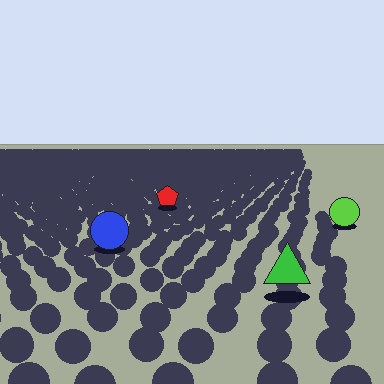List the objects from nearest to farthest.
From nearest to farthest: the green triangle, the blue circle, the lime circle, the red pentagon.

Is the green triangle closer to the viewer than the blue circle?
Yes. The green triangle is closer — you can tell from the texture gradient: the ground texture is coarser near it.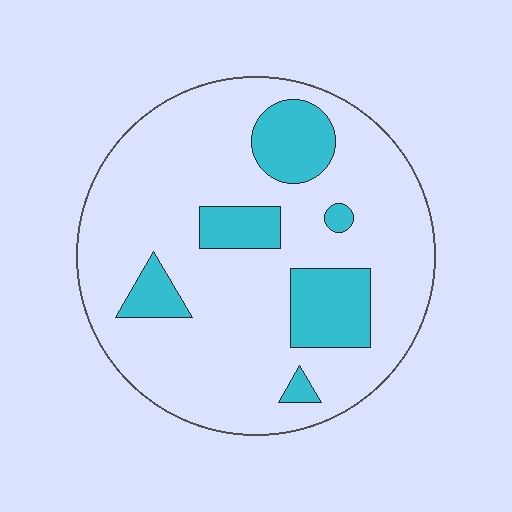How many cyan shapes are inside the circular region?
6.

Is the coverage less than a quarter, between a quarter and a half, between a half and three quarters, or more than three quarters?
Less than a quarter.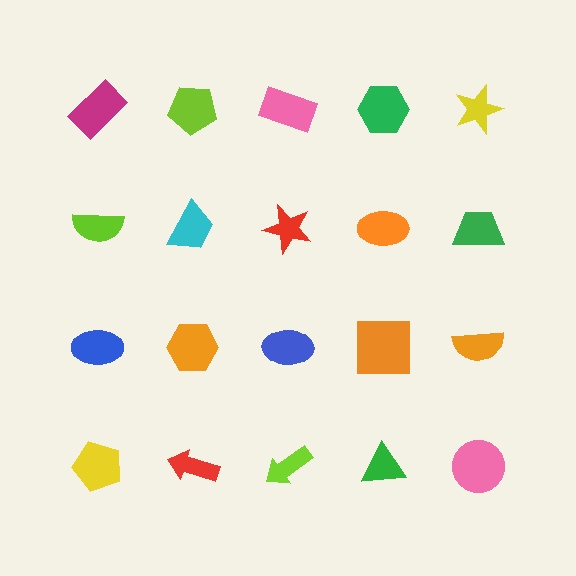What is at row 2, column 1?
A lime semicircle.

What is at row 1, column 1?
A magenta rectangle.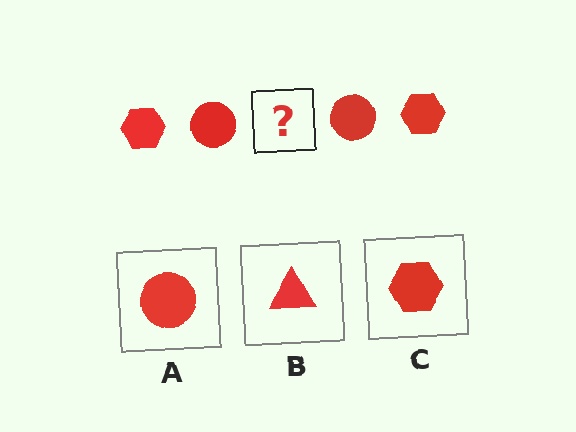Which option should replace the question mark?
Option C.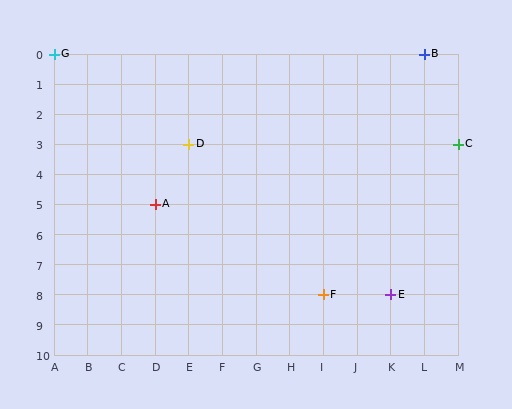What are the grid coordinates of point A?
Point A is at grid coordinates (D, 5).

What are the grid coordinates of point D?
Point D is at grid coordinates (E, 3).